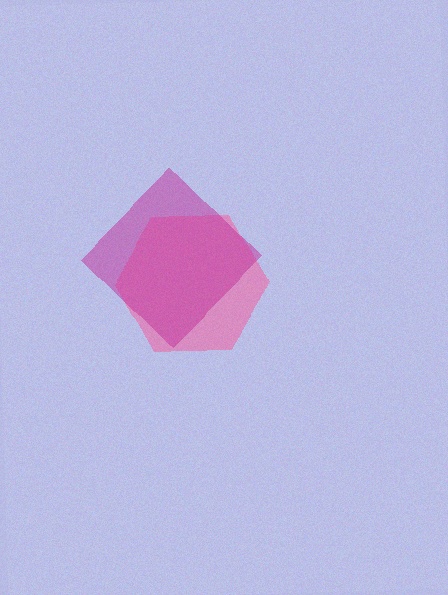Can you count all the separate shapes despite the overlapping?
Yes, there are 2 separate shapes.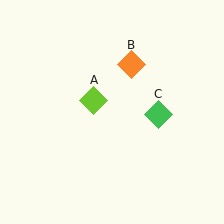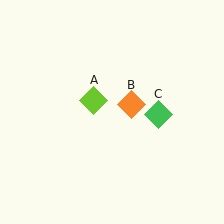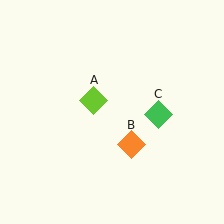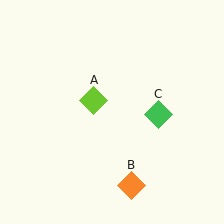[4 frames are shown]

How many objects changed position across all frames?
1 object changed position: orange diamond (object B).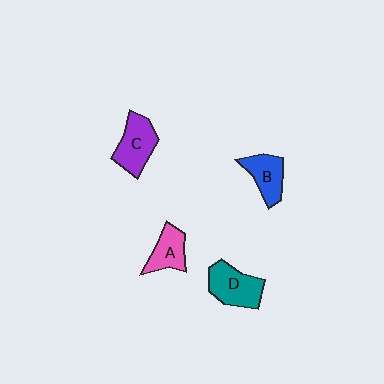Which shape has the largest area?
Shape D (teal).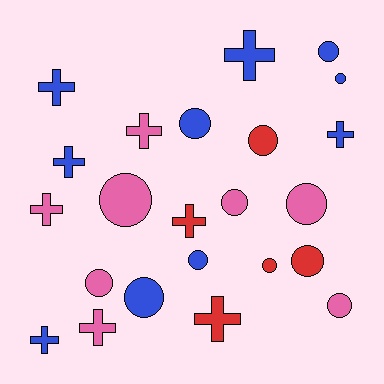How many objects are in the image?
There are 23 objects.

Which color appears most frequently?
Blue, with 10 objects.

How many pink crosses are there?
There are 3 pink crosses.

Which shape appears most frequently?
Circle, with 13 objects.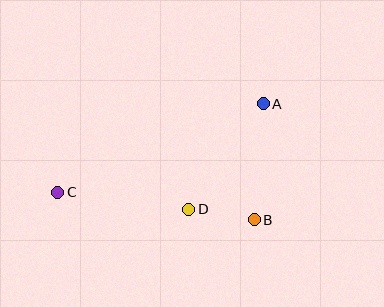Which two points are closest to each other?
Points B and D are closest to each other.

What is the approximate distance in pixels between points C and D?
The distance between C and D is approximately 132 pixels.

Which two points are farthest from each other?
Points A and C are farthest from each other.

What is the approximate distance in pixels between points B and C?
The distance between B and C is approximately 198 pixels.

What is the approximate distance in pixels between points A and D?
The distance between A and D is approximately 129 pixels.